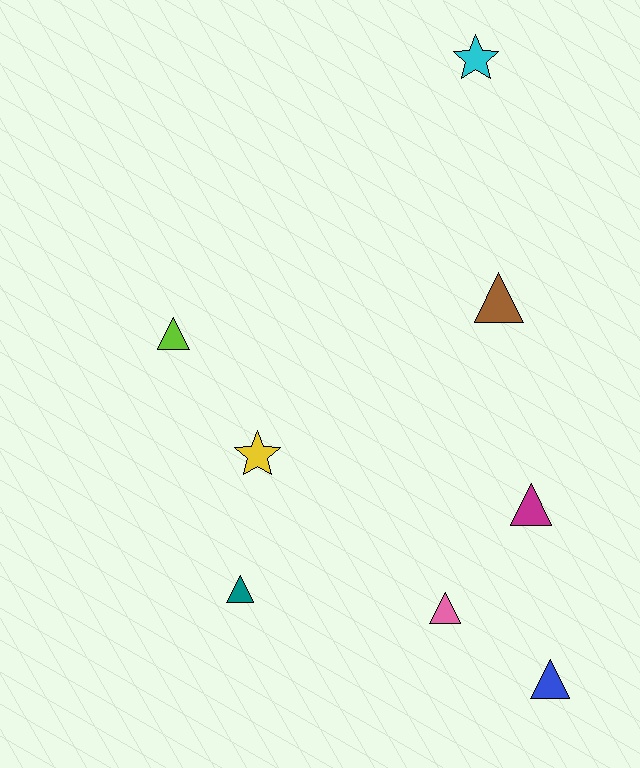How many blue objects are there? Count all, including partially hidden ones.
There is 1 blue object.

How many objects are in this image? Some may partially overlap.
There are 8 objects.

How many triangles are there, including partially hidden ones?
There are 6 triangles.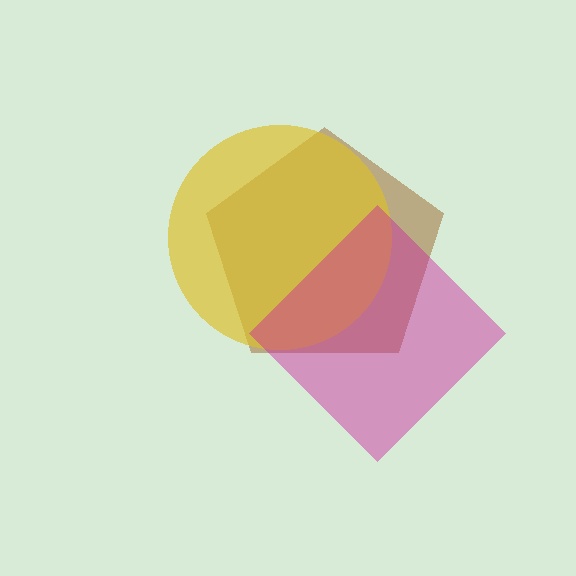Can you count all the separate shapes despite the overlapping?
Yes, there are 3 separate shapes.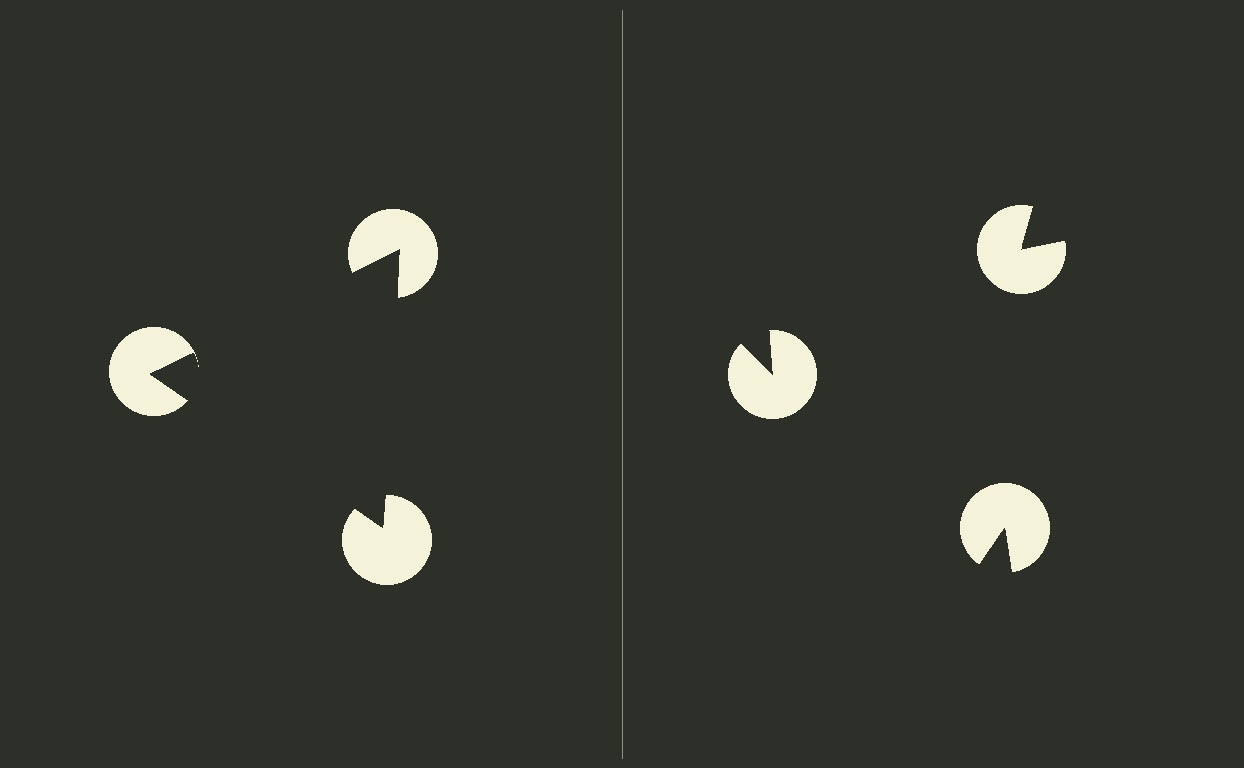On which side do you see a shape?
An illusory triangle appears on the left side. On the right side the wedge cuts are rotated, so no coherent shape forms.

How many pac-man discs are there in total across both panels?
6 — 3 on each side.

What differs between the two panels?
The pac-man discs are positioned identically on both sides; only the wedge orientations differ. On the left they align to a triangle; on the right they are misaligned.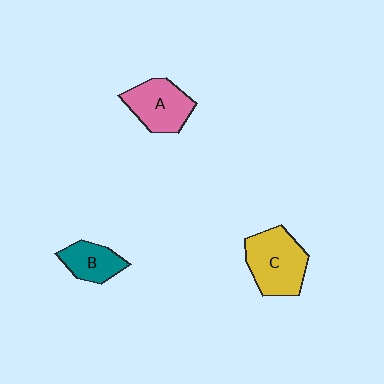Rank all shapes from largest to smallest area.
From largest to smallest: C (yellow), A (pink), B (teal).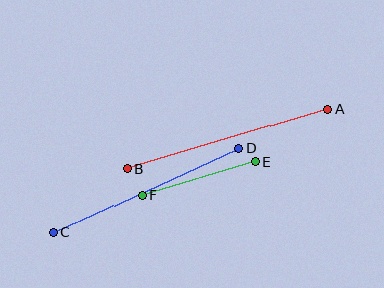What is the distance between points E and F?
The distance is approximately 118 pixels.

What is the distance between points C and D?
The distance is approximately 203 pixels.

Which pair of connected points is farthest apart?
Points A and B are farthest apart.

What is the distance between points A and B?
The distance is approximately 210 pixels.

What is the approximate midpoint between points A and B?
The midpoint is at approximately (227, 139) pixels.